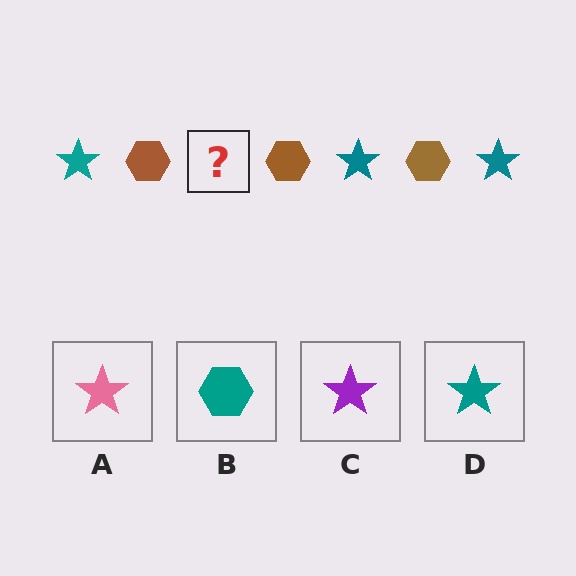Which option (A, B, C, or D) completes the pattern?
D.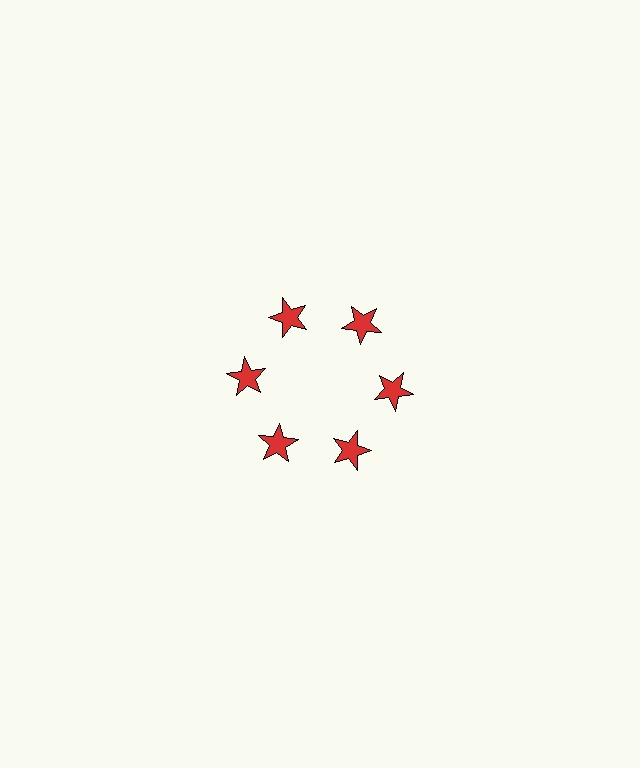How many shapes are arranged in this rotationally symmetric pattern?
There are 6 shapes, arranged in 6 groups of 1.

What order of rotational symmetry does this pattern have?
This pattern has 6-fold rotational symmetry.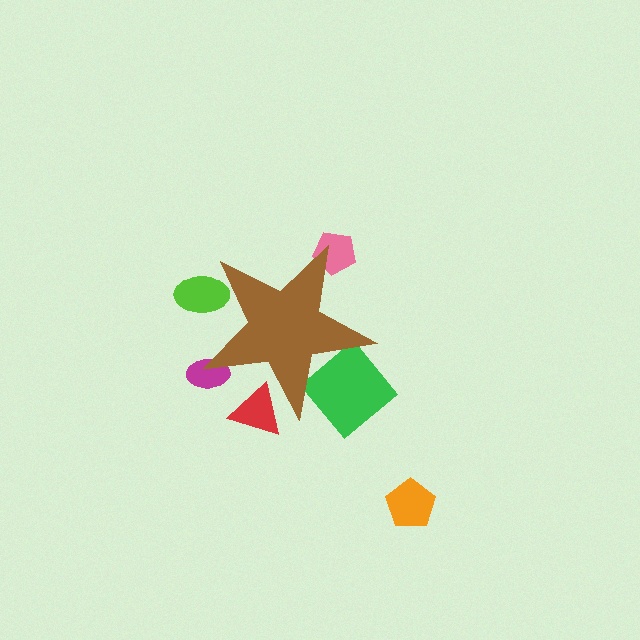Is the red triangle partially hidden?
Yes, the red triangle is partially hidden behind the brown star.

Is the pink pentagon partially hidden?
Yes, the pink pentagon is partially hidden behind the brown star.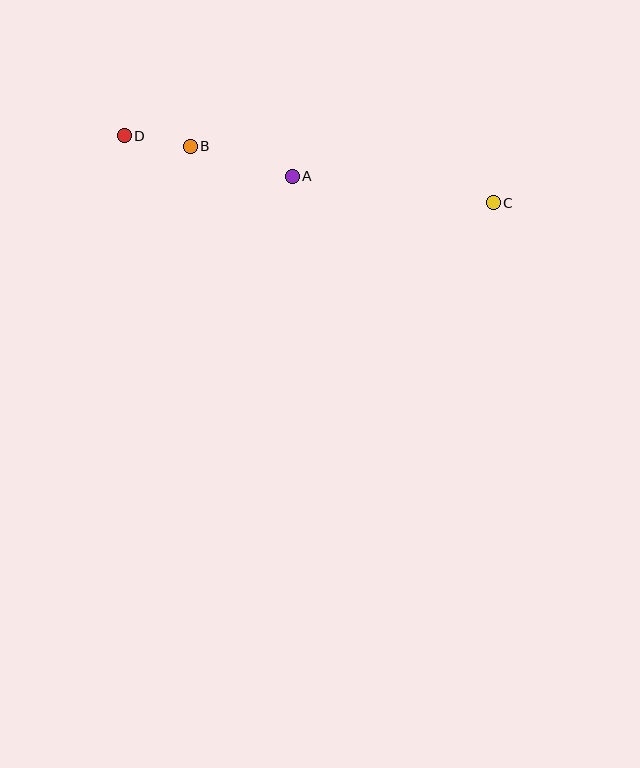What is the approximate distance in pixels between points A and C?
The distance between A and C is approximately 202 pixels.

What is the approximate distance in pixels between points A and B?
The distance between A and B is approximately 107 pixels.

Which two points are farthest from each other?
Points C and D are farthest from each other.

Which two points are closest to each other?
Points B and D are closest to each other.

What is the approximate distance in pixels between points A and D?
The distance between A and D is approximately 173 pixels.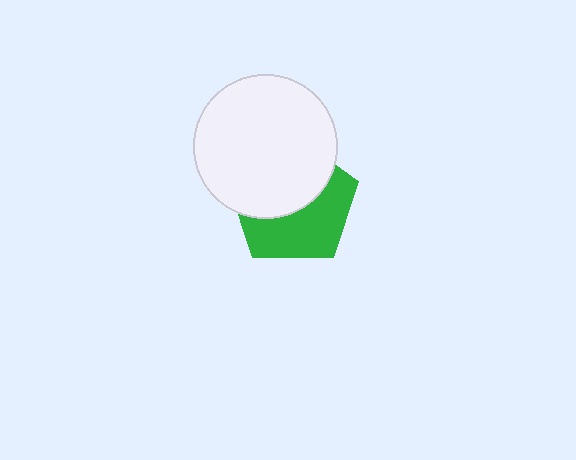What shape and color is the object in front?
The object in front is a white circle.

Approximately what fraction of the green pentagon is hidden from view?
Roughly 51% of the green pentagon is hidden behind the white circle.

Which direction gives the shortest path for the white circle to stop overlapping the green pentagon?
Moving up gives the shortest separation.